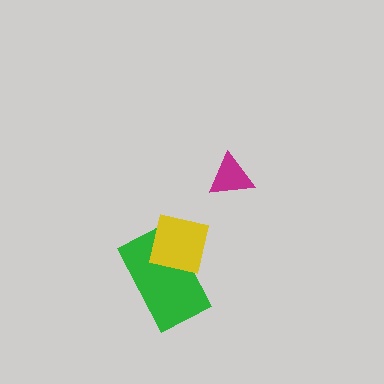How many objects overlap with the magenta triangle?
0 objects overlap with the magenta triangle.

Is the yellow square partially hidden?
No, no other shape covers it.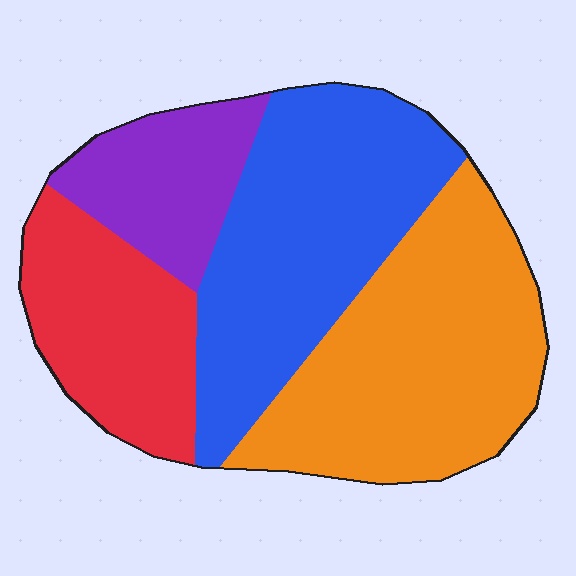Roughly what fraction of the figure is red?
Red covers about 20% of the figure.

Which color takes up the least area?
Purple, at roughly 15%.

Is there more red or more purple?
Red.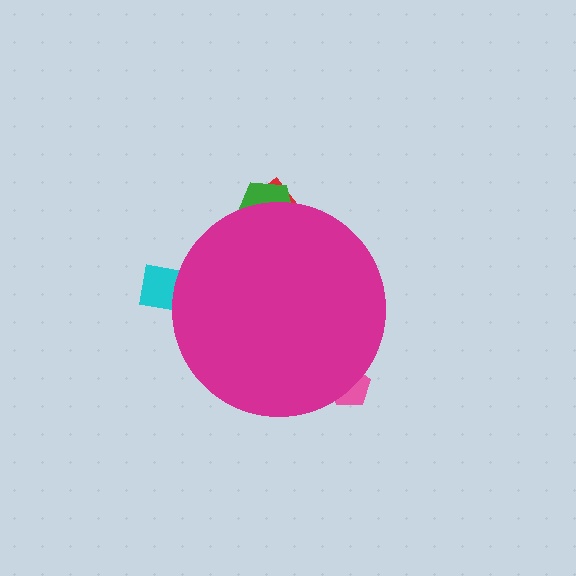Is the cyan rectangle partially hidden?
Yes, the cyan rectangle is partially hidden behind the magenta circle.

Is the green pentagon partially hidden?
Yes, the green pentagon is partially hidden behind the magenta circle.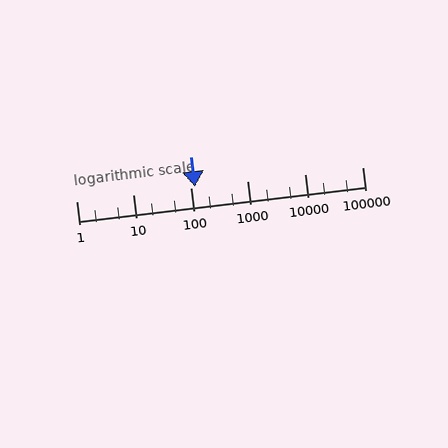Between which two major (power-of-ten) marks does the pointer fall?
The pointer is between 100 and 1000.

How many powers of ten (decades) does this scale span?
The scale spans 5 decades, from 1 to 100000.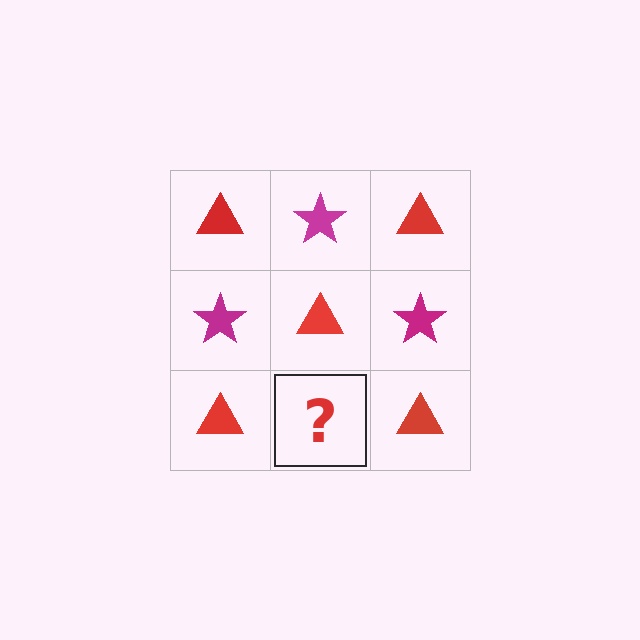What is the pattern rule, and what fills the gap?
The rule is that it alternates red triangle and magenta star in a checkerboard pattern. The gap should be filled with a magenta star.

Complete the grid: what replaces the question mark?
The question mark should be replaced with a magenta star.